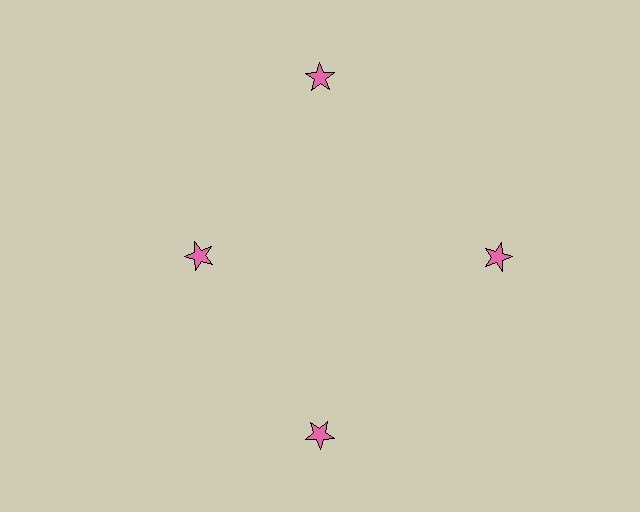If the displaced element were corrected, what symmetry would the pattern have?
It would have 4-fold rotational symmetry — the pattern would map onto itself every 90 degrees.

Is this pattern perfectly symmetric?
No. The 4 pink stars are arranged in a ring, but one element near the 9 o'clock position is pulled inward toward the center, breaking the 4-fold rotational symmetry.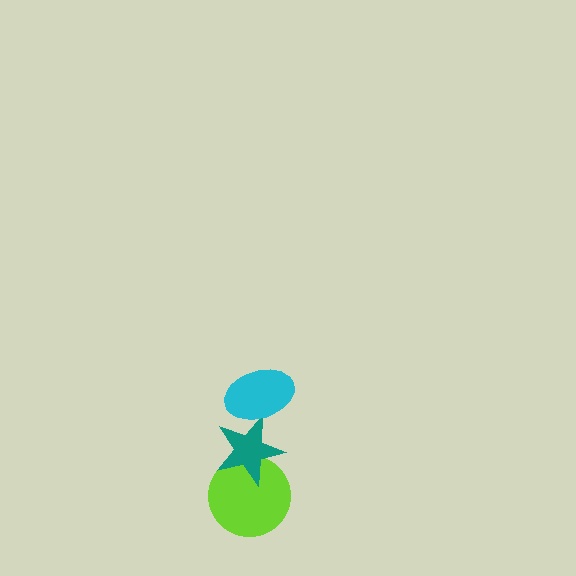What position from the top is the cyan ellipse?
The cyan ellipse is 1st from the top.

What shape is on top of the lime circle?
The teal star is on top of the lime circle.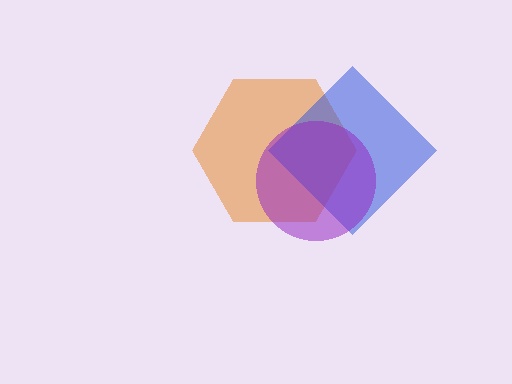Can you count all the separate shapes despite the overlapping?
Yes, there are 3 separate shapes.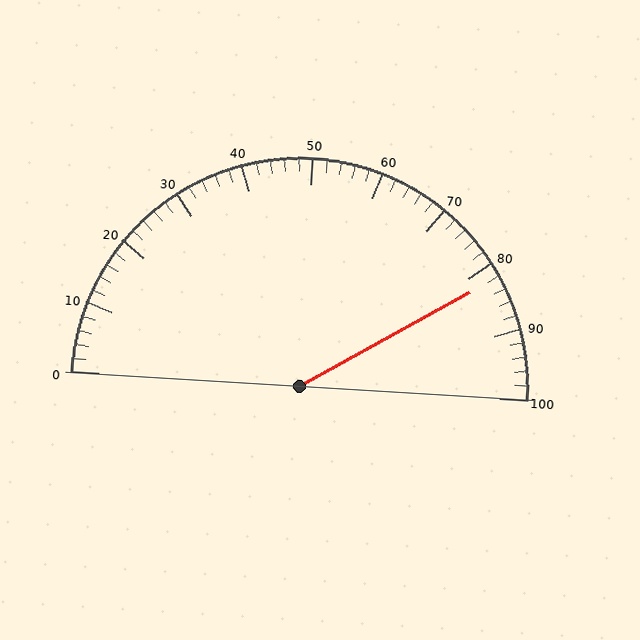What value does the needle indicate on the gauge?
The needle indicates approximately 82.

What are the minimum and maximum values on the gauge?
The gauge ranges from 0 to 100.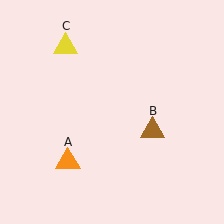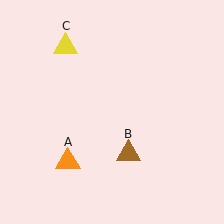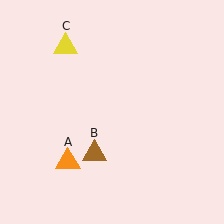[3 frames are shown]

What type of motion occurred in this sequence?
The brown triangle (object B) rotated clockwise around the center of the scene.